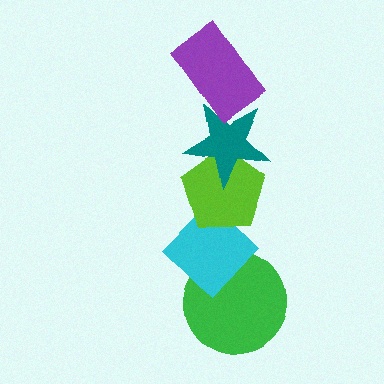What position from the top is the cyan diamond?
The cyan diamond is 4th from the top.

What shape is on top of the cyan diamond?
The lime pentagon is on top of the cyan diamond.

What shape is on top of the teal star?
The purple rectangle is on top of the teal star.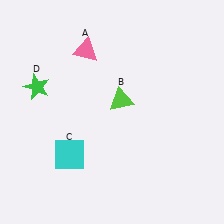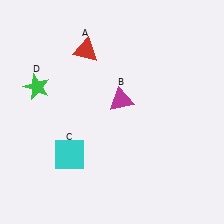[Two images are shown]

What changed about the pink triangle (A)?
In Image 1, A is pink. In Image 2, it changed to red.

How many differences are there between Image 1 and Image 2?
There are 2 differences between the two images.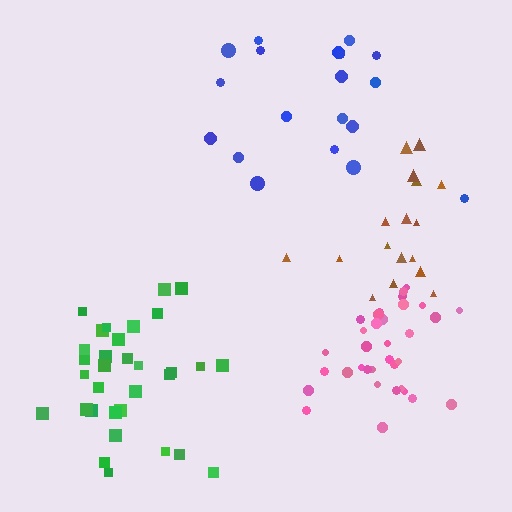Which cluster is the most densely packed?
Pink.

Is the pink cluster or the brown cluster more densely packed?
Pink.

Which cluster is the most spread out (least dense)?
Blue.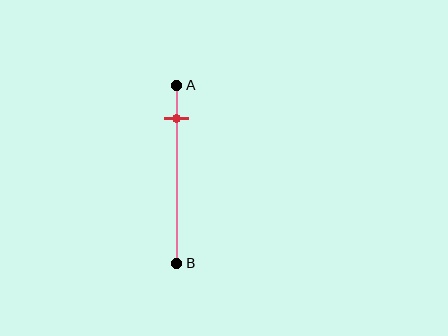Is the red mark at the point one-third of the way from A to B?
No, the mark is at about 20% from A, not at the 33% one-third point.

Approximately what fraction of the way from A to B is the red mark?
The red mark is approximately 20% of the way from A to B.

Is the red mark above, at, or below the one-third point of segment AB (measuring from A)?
The red mark is above the one-third point of segment AB.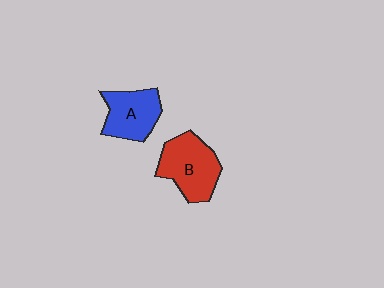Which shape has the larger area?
Shape B (red).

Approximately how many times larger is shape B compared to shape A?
Approximately 1.2 times.